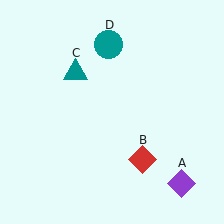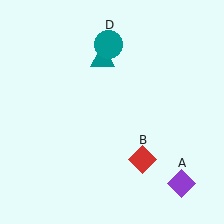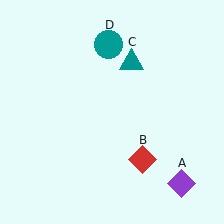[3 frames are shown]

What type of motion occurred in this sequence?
The teal triangle (object C) rotated clockwise around the center of the scene.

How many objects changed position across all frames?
1 object changed position: teal triangle (object C).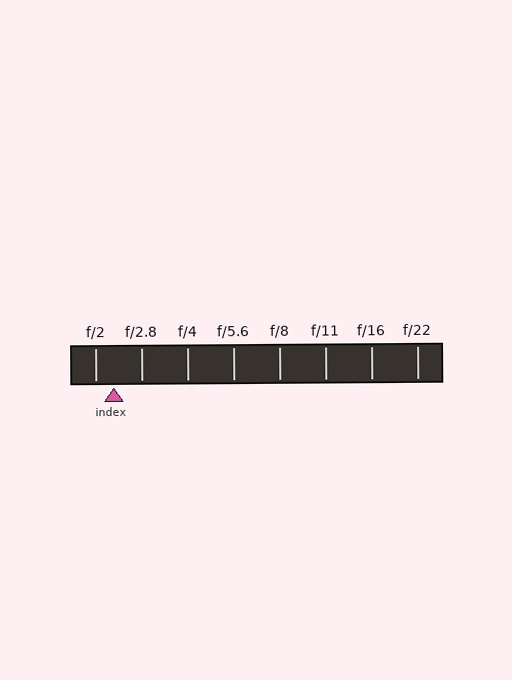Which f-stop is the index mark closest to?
The index mark is closest to f/2.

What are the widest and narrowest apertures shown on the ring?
The widest aperture shown is f/2 and the narrowest is f/22.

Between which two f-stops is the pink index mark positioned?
The index mark is between f/2 and f/2.8.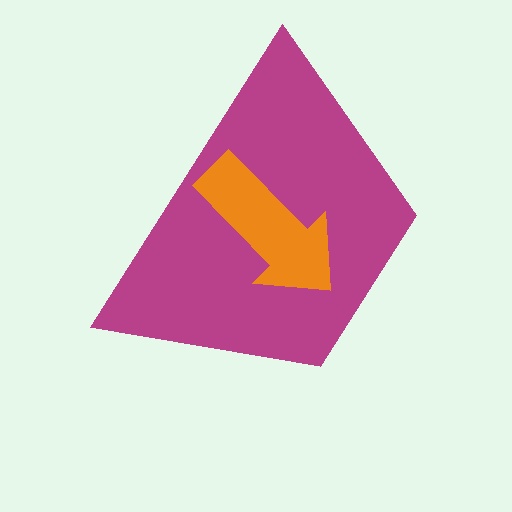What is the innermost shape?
The orange arrow.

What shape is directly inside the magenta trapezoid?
The orange arrow.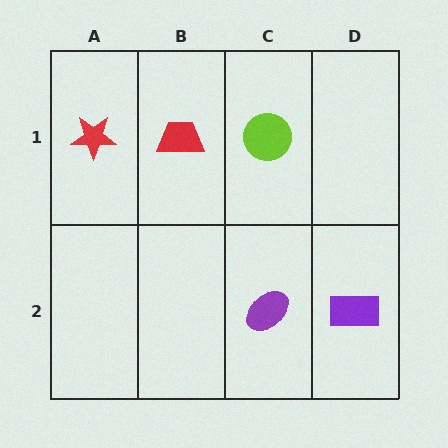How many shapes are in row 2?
2 shapes.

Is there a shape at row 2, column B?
No, that cell is empty.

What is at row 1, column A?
A red star.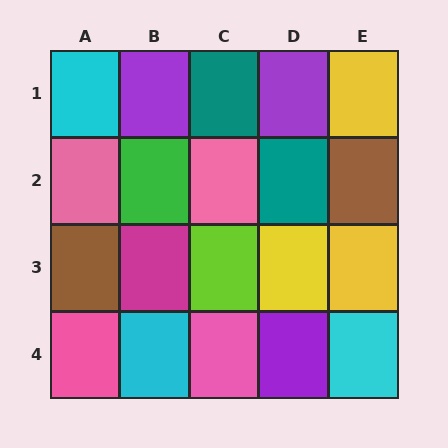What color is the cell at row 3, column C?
Lime.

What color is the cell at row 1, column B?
Purple.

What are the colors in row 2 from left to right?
Pink, green, pink, teal, brown.